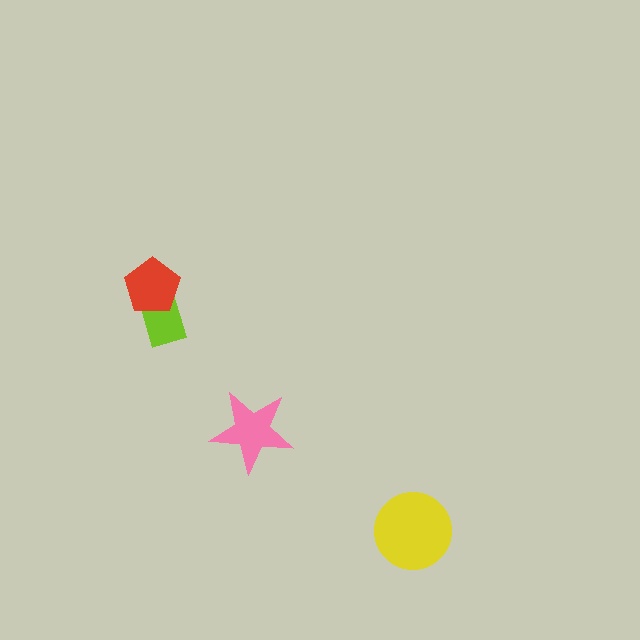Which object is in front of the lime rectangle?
The red pentagon is in front of the lime rectangle.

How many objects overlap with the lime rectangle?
1 object overlaps with the lime rectangle.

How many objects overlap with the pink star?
0 objects overlap with the pink star.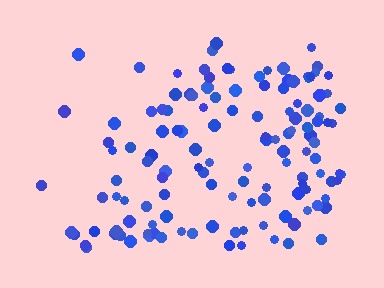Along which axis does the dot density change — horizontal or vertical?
Horizontal.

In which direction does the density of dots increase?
From left to right, with the right side densest.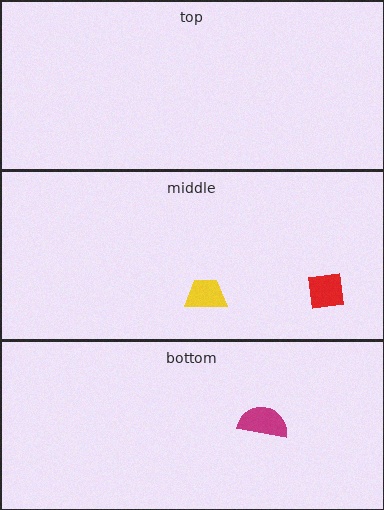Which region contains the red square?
The middle region.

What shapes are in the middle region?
The yellow trapezoid, the red square.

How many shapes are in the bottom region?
1.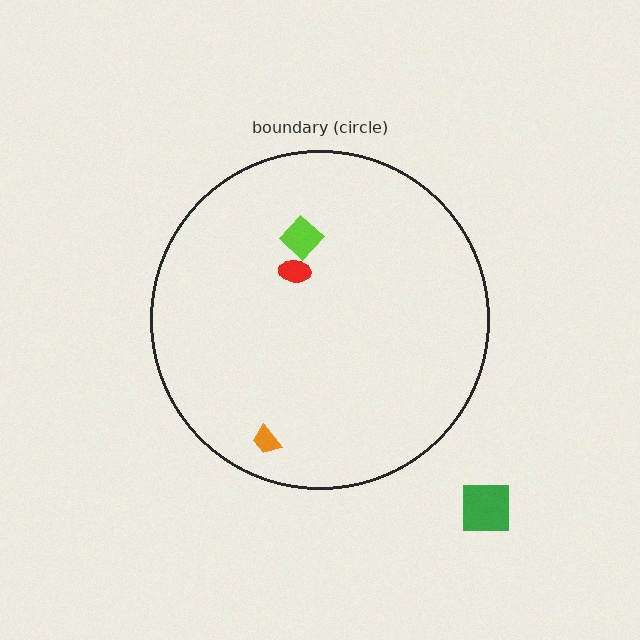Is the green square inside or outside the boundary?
Outside.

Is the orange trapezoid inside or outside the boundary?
Inside.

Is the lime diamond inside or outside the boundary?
Inside.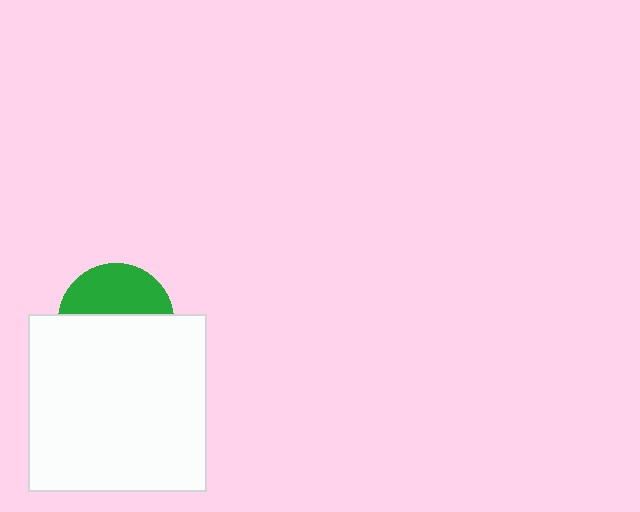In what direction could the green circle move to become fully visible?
The green circle could move up. That would shift it out from behind the white square entirely.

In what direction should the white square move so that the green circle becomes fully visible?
The white square should move down. That is the shortest direction to clear the overlap and leave the green circle fully visible.